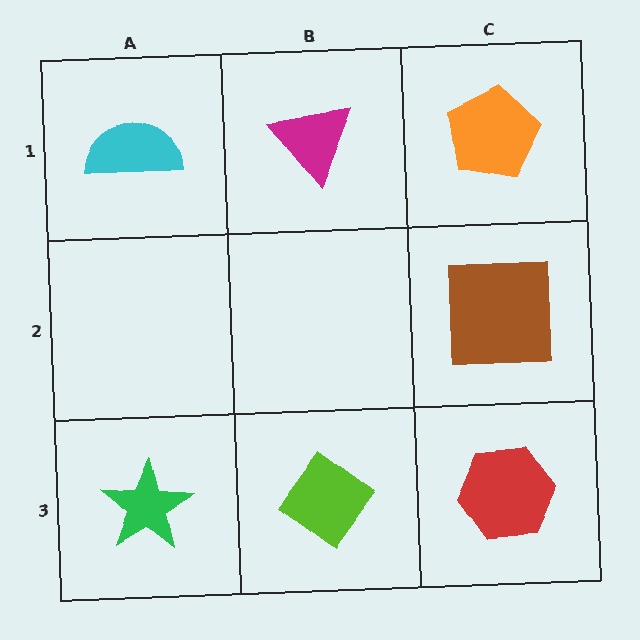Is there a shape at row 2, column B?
No, that cell is empty.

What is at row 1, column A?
A cyan semicircle.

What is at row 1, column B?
A magenta triangle.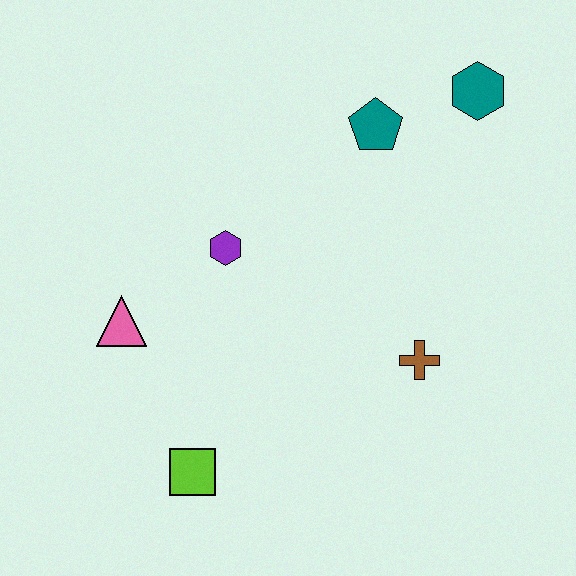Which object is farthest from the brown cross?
The pink triangle is farthest from the brown cross.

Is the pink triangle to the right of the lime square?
No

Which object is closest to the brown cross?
The purple hexagon is closest to the brown cross.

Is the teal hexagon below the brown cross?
No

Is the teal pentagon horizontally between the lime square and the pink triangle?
No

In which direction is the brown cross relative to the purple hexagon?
The brown cross is to the right of the purple hexagon.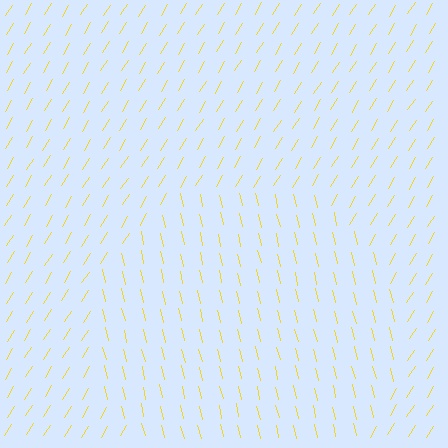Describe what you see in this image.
The image is filled with small yellow line segments. A circle region in the image has lines oriented differently from the surrounding lines, creating a visible texture boundary.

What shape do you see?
I see a circle.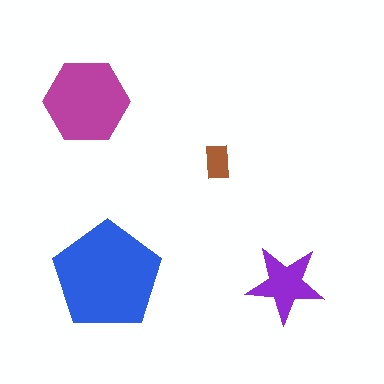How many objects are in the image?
There are 4 objects in the image.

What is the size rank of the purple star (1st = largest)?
3rd.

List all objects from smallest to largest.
The brown rectangle, the purple star, the magenta hexagon, the blue pentagon.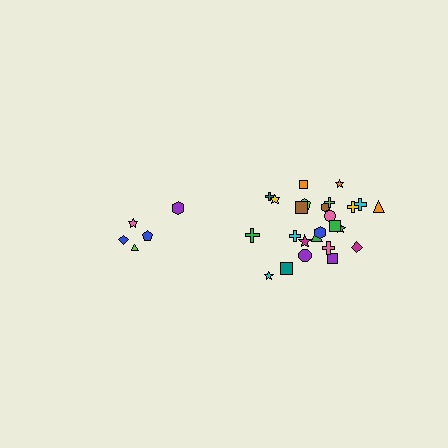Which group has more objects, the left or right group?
The right group.